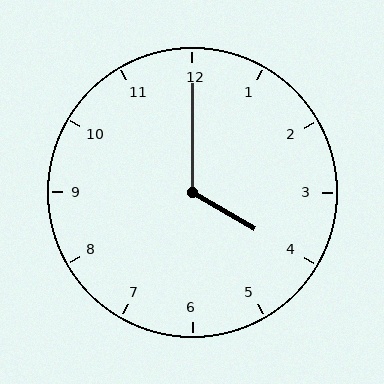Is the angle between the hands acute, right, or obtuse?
It is obtuse.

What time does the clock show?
4:00.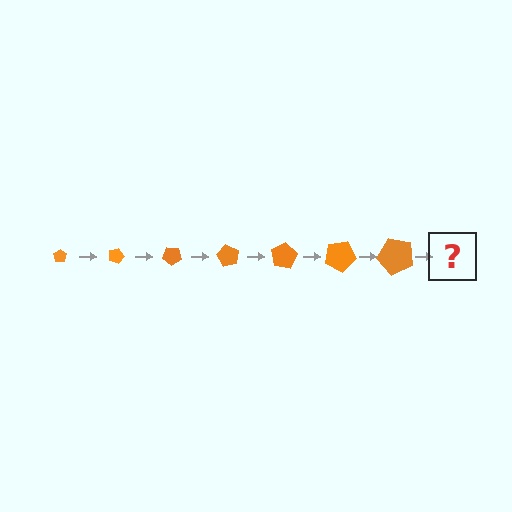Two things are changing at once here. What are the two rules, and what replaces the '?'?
The two rules are that the pentagon grows larger each step and it rotates 20 degrees each step. The '?' should be a pentagon, larger than the previous one and rotated 140 degrees from the start.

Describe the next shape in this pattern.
It should be a pentagon, larger than the previous one and rotated 140 degrees from the start.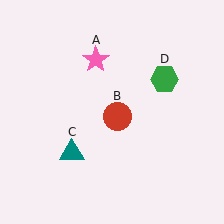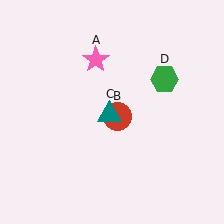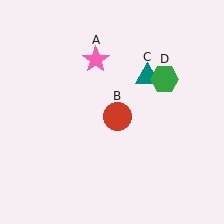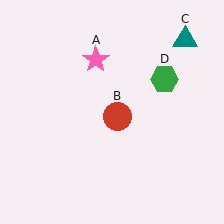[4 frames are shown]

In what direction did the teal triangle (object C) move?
The teal triangle (object C) moved up and to the right.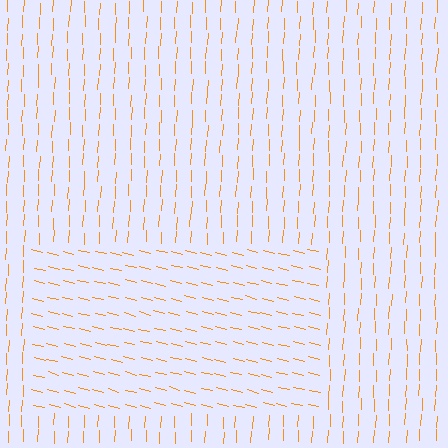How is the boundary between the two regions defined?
The boundary is defined purely by a change in line orientation (approximately 78 degrees difference). All lines are the same color and thickness.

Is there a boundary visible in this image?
Yes, there is a texture boundary formed by a change in line orientation.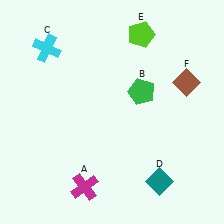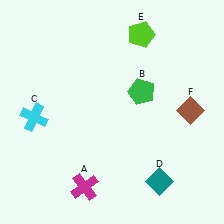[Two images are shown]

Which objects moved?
The objects that moved are: the cyan cross (C), the brown diamond (F).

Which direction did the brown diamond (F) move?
The brown diamond (F) moved down.